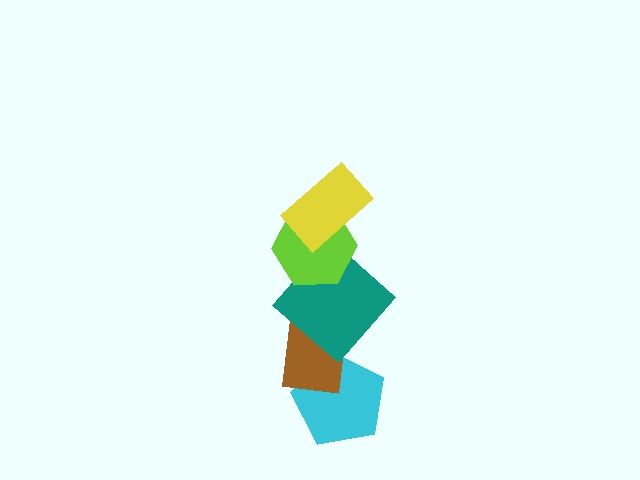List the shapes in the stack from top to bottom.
From top to bottom: the yellow rectangle, the lime hexagon, the teal diamond, the brown rectangle, the cyan pentagon.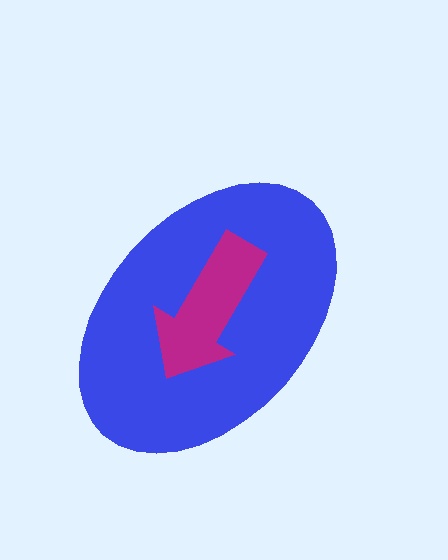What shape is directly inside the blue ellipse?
The magenta arrow.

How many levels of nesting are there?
2.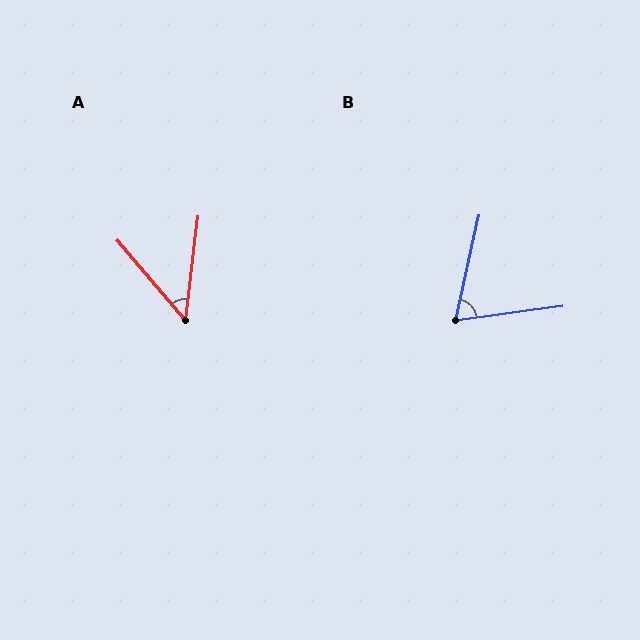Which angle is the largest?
B, at approximately 70 degrees.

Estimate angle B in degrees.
Approximately 70 degrees.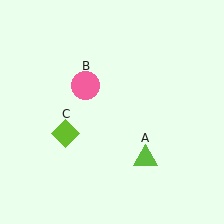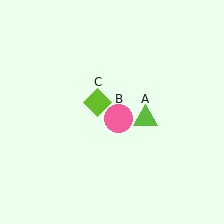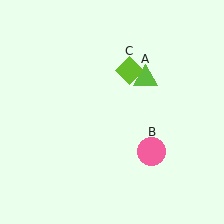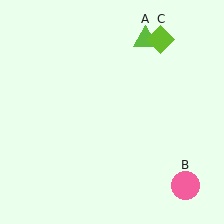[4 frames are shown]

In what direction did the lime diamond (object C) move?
The lime diamond (object C) moved up and to the right.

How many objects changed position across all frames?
3 objects changed position: lime triangle (object A), pink circle (object B), lime diamond (object C).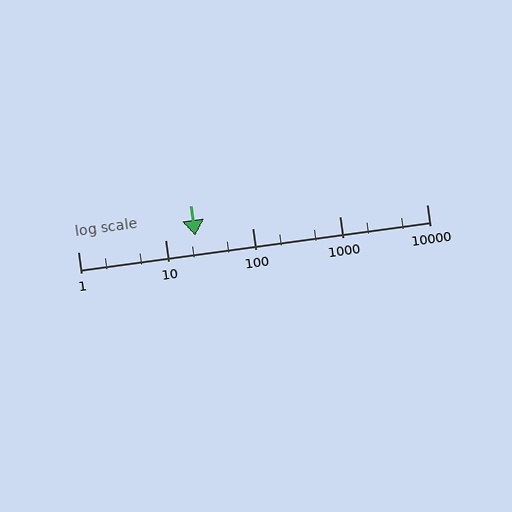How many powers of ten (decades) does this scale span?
The scale spans 4 decades, from 1 to 10000.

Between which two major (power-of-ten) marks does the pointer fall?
The pointer is between 10 and 100.